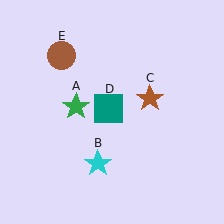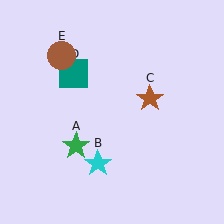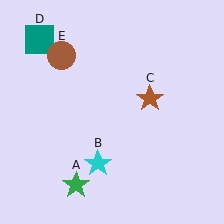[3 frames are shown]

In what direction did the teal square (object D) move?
The teal square (object D) moved up and to the left.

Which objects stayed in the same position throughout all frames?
Cyan star (object B) and brown star (object C) and brown circle (object E) remained stationary.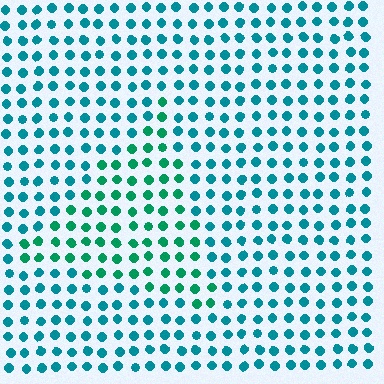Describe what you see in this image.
The image is filled with small teal elements in a uniform arrangement. A triangle-shaped region is visible where the elements are tinted to a slightly different hue, forming a subtle color boundary.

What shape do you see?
I see a triangle.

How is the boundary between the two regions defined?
The boundary is defined purely by a slight shift in hue (about 29 degrees). Spacing, size, and orientation are identical on both sides.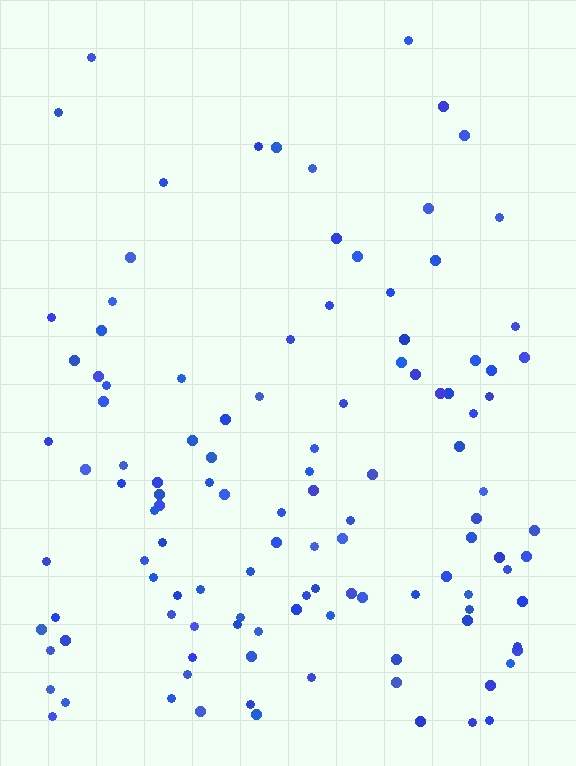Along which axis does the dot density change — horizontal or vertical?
Vertical.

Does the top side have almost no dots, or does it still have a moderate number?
Still a moderate number, just noticeably fewer than the bottom.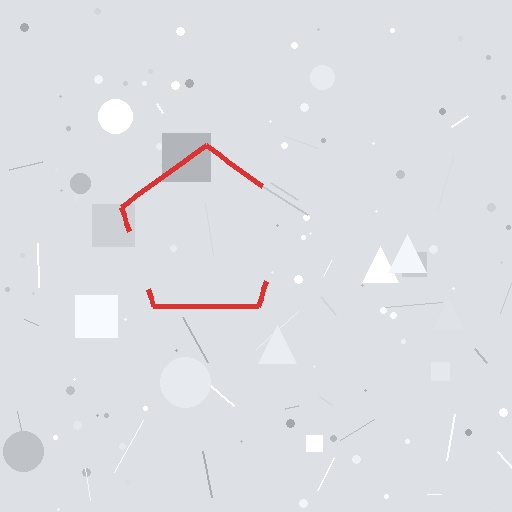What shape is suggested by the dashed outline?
The dashed outline suggests a pentagon.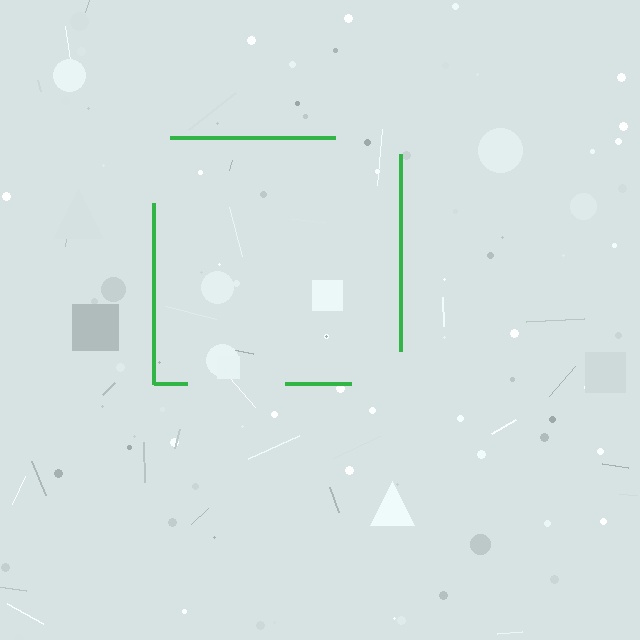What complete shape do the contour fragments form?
The contour fragments form a square.